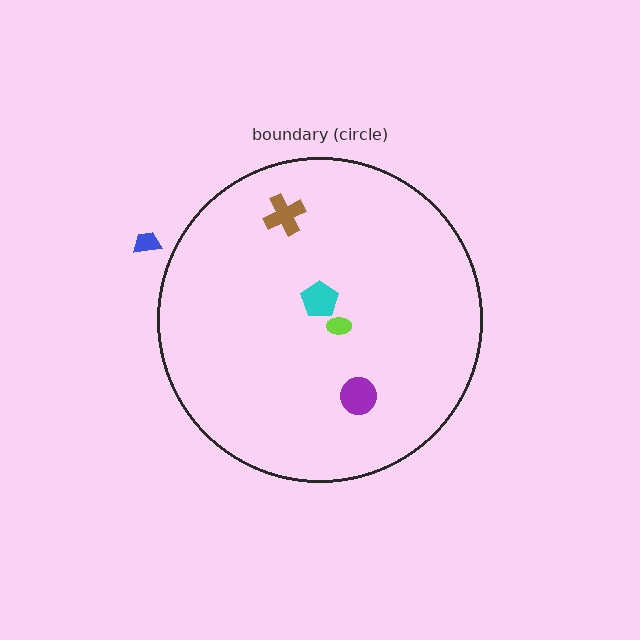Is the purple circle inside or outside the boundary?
Inside.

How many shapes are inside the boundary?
4 inside, 1 outside.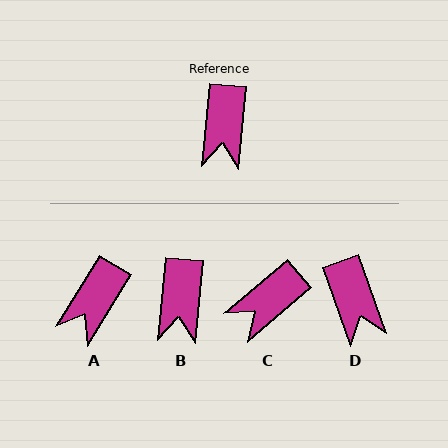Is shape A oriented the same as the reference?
No, it is off by about 26 degrees.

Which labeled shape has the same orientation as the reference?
B.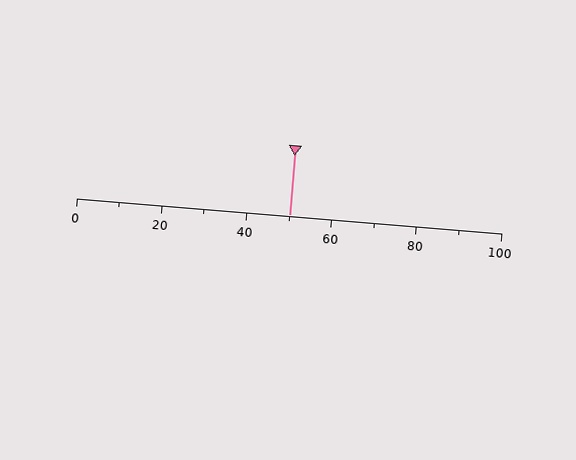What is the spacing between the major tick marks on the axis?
The major ticks are spaced 20 apart.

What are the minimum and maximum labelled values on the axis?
The axis runs from 0 to 100.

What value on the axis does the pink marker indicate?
The marker indicates approximately 50.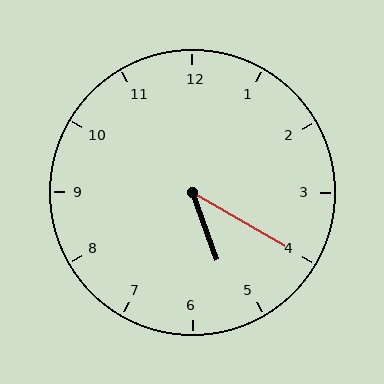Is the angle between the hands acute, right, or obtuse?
It is acute.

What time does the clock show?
5:20.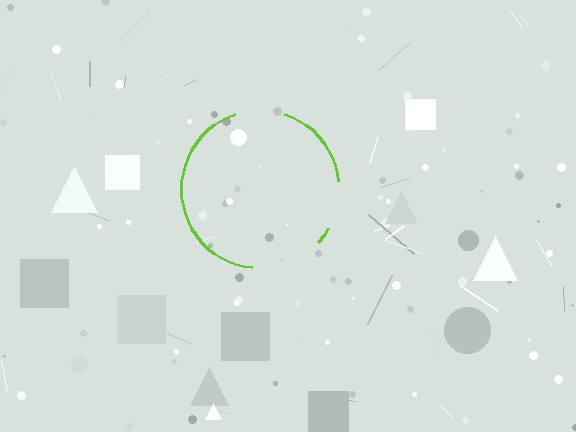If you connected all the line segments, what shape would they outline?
They would outline a circle.